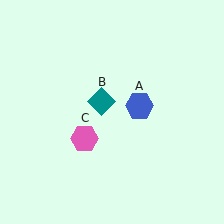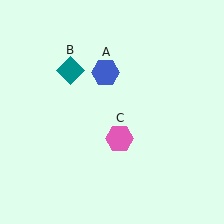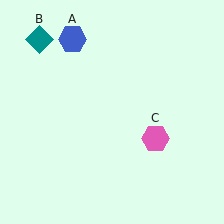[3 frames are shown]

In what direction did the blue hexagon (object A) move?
The blue hexagon (object A) moved up and to the left.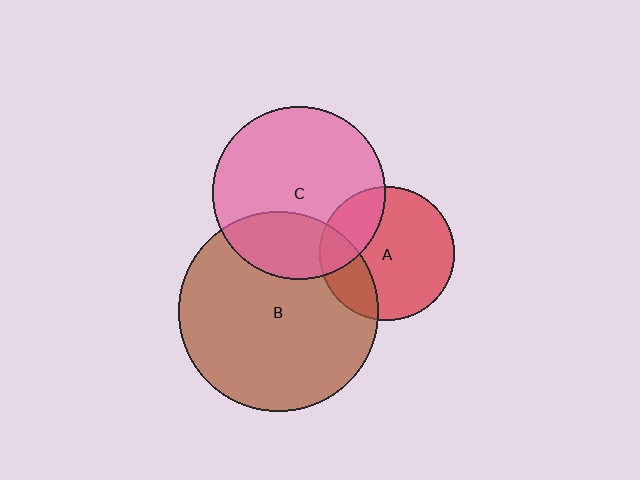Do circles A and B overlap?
Yes.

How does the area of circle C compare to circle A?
Approximately 1.7 times.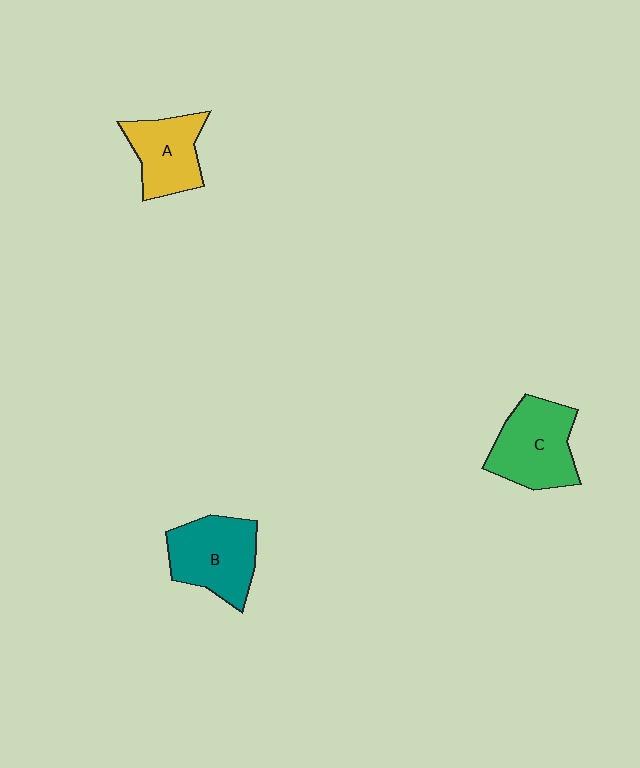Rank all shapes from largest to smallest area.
From largest to smallest: C (green), B (teal), A (yellow).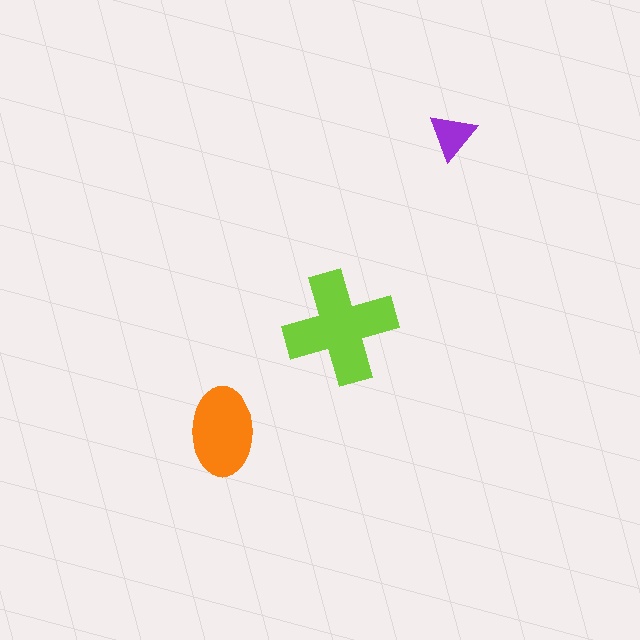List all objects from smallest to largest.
The purple triangle, the orange ellipse, the lime cross.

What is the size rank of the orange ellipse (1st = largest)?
2nd.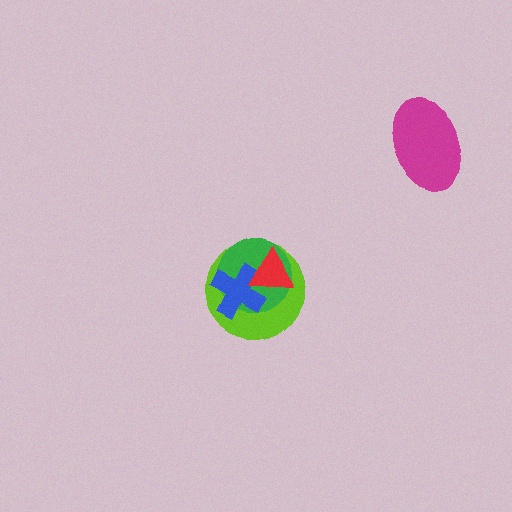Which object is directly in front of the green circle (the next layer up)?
The blue cross is directly in front of the green circle.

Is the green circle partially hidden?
Yes, it is partially covered by another shape.